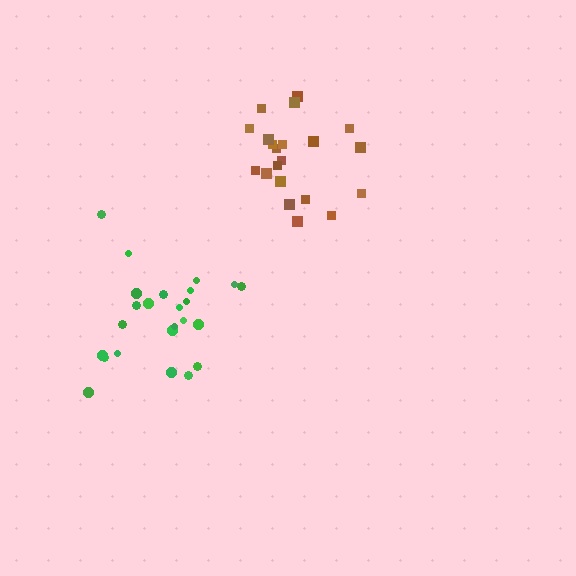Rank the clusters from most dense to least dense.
brown, green.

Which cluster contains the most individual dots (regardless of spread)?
Green (25).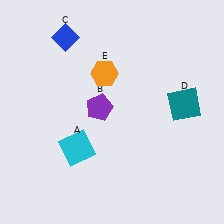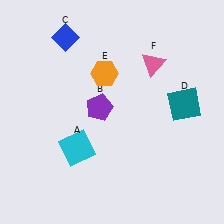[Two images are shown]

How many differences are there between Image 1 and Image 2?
There is 1 difference between the two images.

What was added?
A pink triangle (F) was added in Image 2.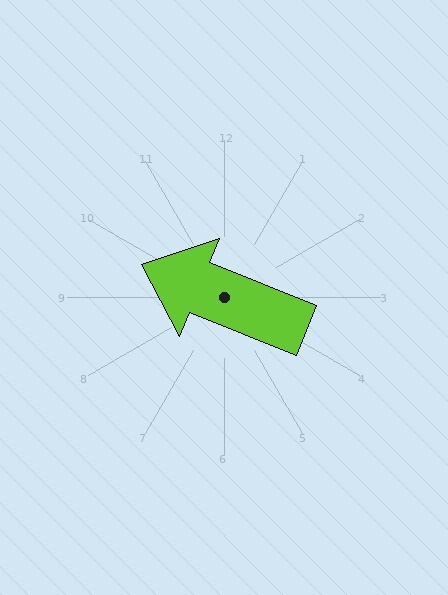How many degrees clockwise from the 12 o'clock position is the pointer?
Approximately 292 degrees.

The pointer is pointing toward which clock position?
Roughly 10 o'clock.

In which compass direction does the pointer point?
West.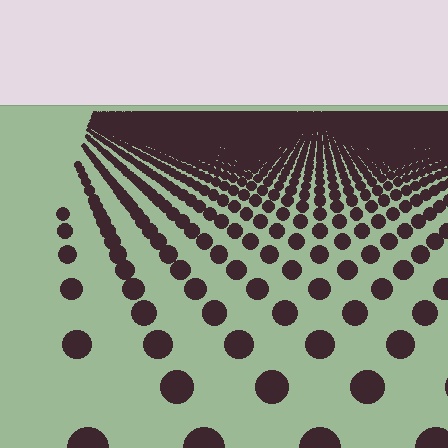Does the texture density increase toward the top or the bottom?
Density increases toward the top.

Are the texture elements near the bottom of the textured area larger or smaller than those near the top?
Larger. Near the bottom, elements are closer to the viewer and appear at a bigger on-screen size.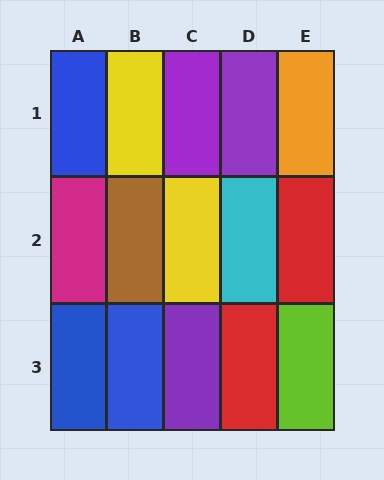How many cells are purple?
3 cells are purple.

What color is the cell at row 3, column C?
Purple.